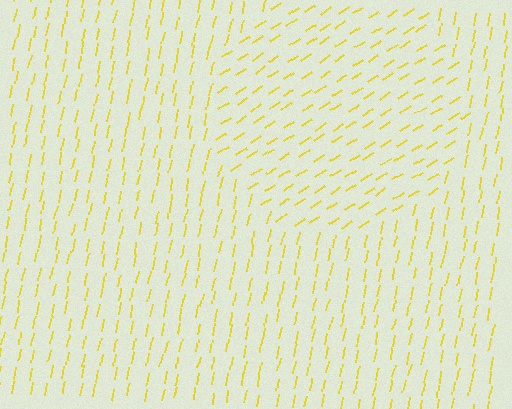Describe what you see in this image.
The image is filled with small yellow line segments. A circle region in the image has lines oriented differently from the surrounding lines, creating a visible texture boundary.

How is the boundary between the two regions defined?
The boundary is defined purely by a change in line orientation (approximately 45 degrees difference). All lines are the same color and thickness.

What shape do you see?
I see a circle.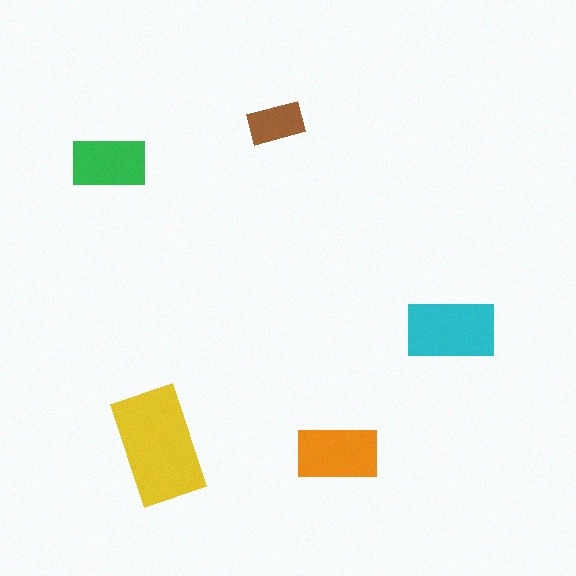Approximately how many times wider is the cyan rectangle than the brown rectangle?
About 1.5 times wider.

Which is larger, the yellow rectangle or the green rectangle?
The yellow one.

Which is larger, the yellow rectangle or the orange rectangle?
The yellow one.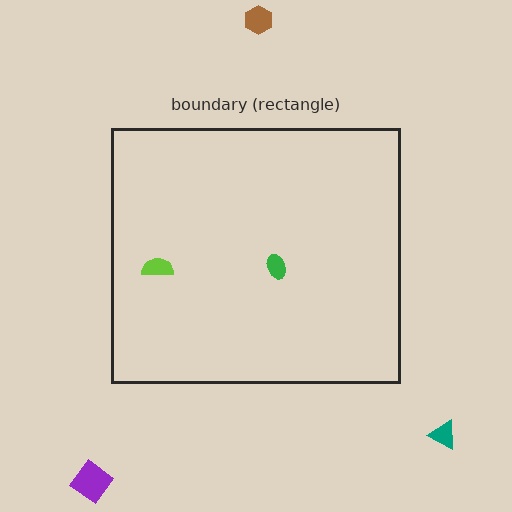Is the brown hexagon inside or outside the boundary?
Outside.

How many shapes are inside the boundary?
2 inside, 3 outside.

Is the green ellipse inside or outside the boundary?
Inside.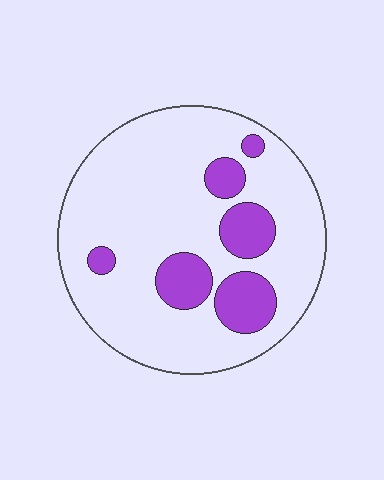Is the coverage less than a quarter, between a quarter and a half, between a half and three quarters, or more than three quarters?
Less than a quarter.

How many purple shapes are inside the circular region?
6.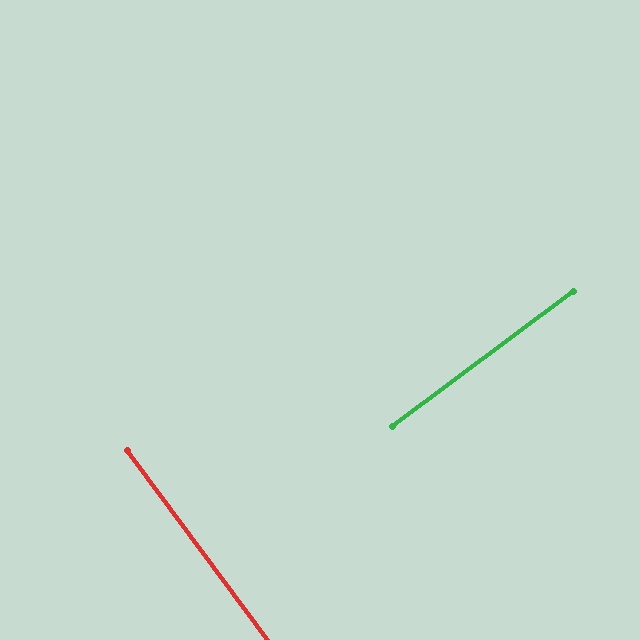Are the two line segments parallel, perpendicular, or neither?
Perpendicular — they meet at approximately 90°.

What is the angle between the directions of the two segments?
Approximately 90 degrees.